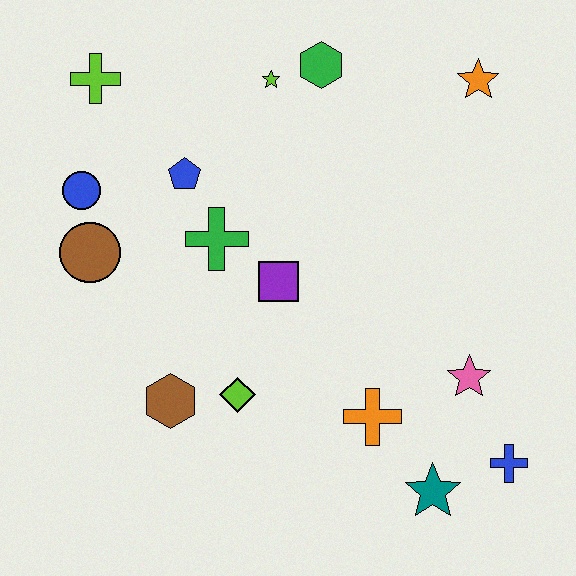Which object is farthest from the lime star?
The blue cross is farthest from the lime star.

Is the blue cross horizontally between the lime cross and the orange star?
No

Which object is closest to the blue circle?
The brown circle is closest to the blue circle.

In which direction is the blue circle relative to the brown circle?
The blue circle is above the brown circle.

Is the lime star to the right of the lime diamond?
Yes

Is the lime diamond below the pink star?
Yes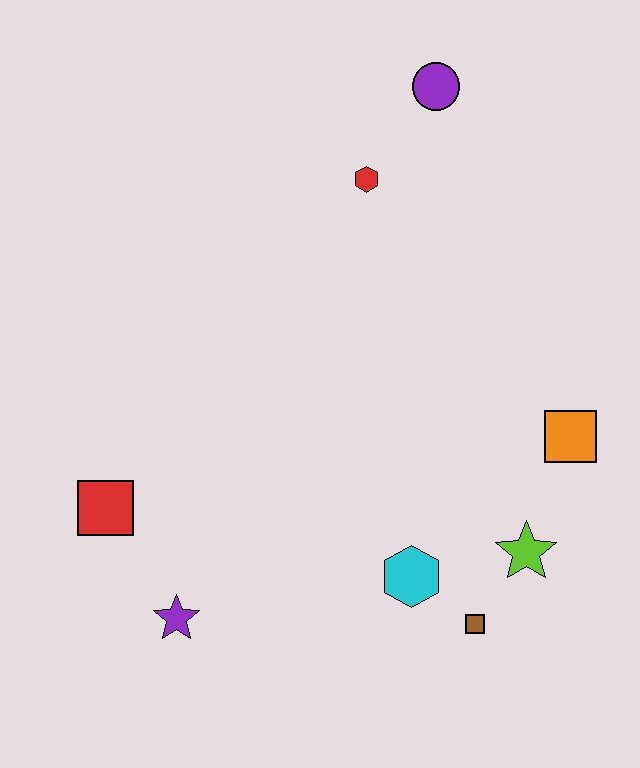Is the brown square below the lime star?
Yes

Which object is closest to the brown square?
The cyan hexagon is closest to the brown square.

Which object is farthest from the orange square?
The red square is farthest from the orange square.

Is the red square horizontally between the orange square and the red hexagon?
No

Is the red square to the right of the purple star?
No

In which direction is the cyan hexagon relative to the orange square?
The cyan hexagon is to the left of the orange square.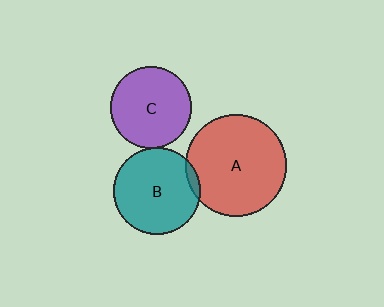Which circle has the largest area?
Circle A (red).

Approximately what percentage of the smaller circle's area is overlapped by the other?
Approximately 5%.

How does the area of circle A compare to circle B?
Approximately 1.4 times.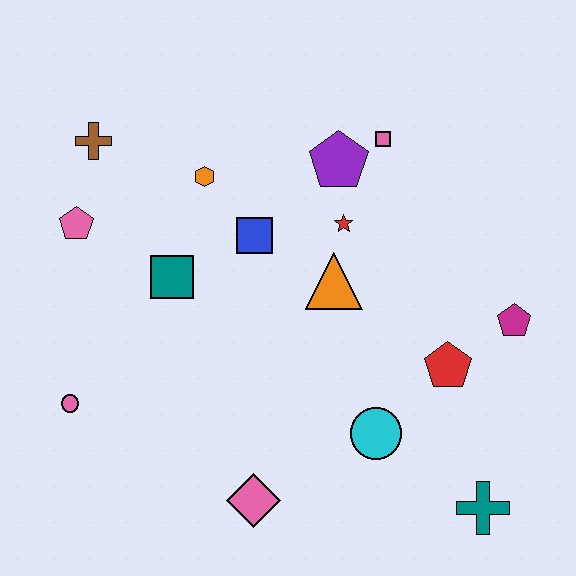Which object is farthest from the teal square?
The teal cross is farthest from the teal square.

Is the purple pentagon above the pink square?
No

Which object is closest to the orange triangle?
The red star is closest to the orange triangle.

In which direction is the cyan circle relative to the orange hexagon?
The cyan circle is below the orange hexagon.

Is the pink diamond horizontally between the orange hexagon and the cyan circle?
Yes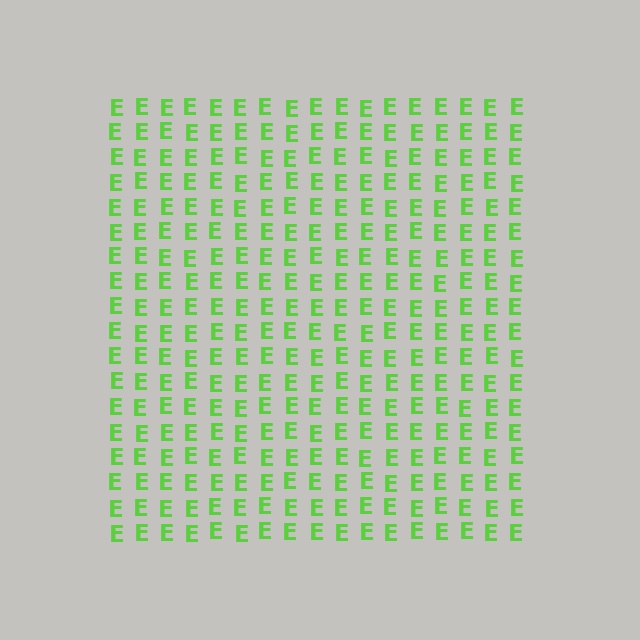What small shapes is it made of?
It is made of small letter E's.